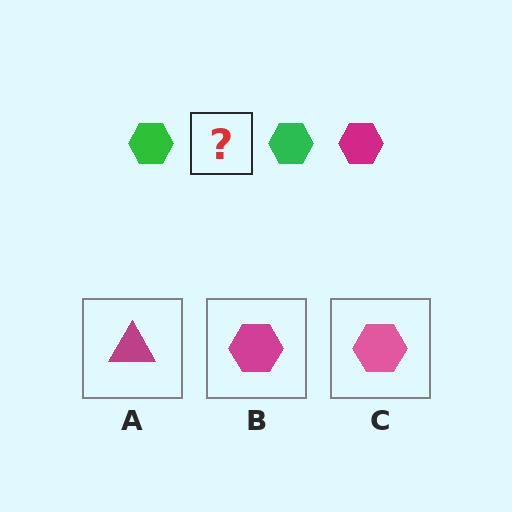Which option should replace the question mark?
Option B.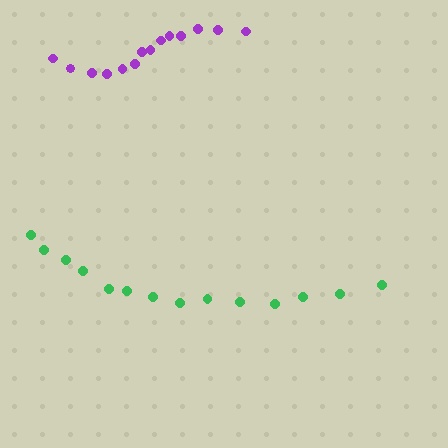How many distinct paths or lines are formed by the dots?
There are 2 distinct paths.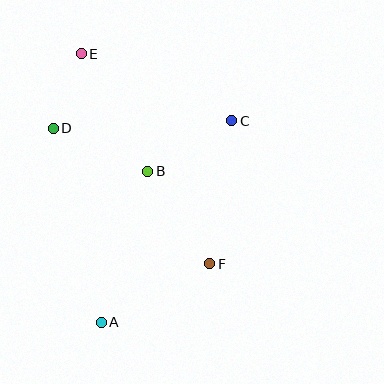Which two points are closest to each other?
Points D and E are closest to each other.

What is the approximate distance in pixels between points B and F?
The distance between B and F is approximately 111 pixels.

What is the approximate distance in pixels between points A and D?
The distance between A and D is approximately 200 pixels.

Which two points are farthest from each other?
Points A and E are farthest from each other.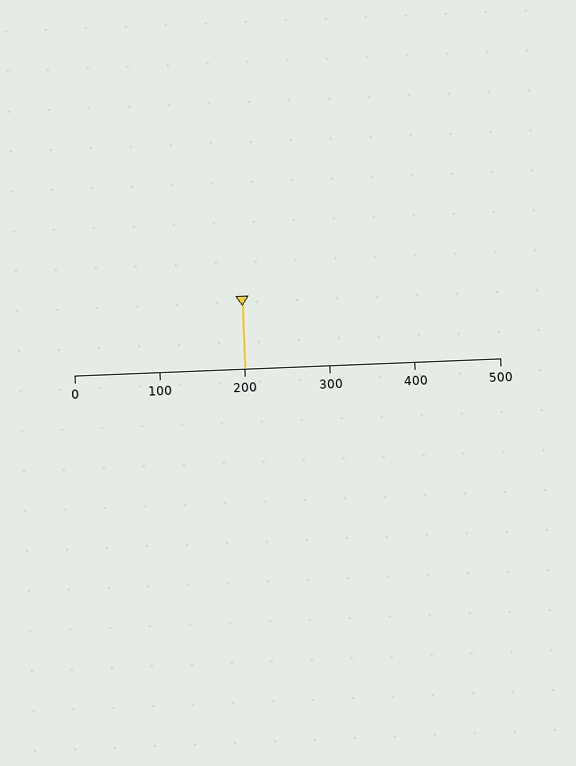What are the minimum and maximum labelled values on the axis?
The axis runs from 0 to 500.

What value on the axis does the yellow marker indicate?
The marker indicates approximately 200.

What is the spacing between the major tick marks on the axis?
The major ticks are spaced 100 apart.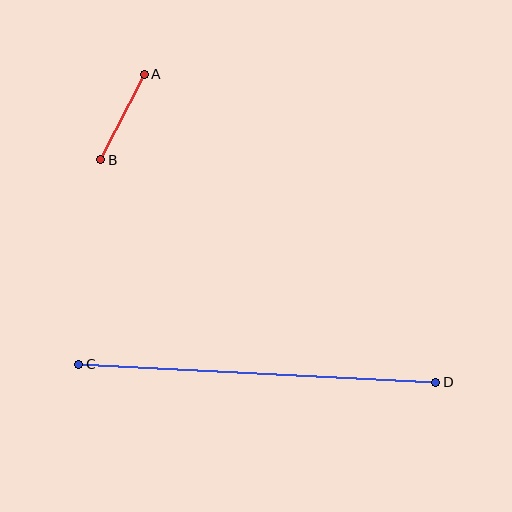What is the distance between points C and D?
The distance is approximately 358 pixels.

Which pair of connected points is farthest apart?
Points C and D are farthest apart.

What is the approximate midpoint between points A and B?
The midpoint is at approximately (123, 117) pixels.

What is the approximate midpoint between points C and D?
The midpoint is at approximately (257, 373) pixels.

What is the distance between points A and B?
The distance is approximately 96 pixels.